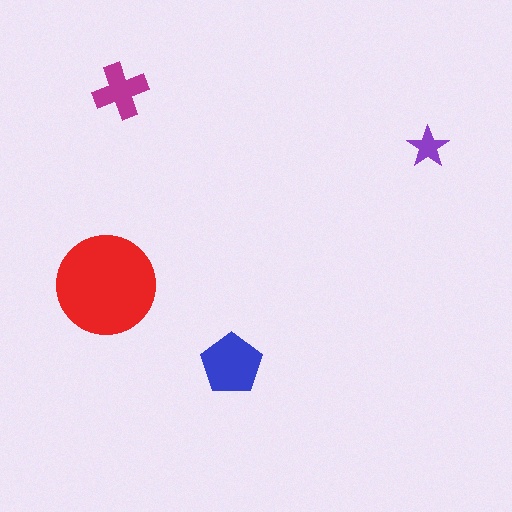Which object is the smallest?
The purple star.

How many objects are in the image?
There are 4 objects in the image.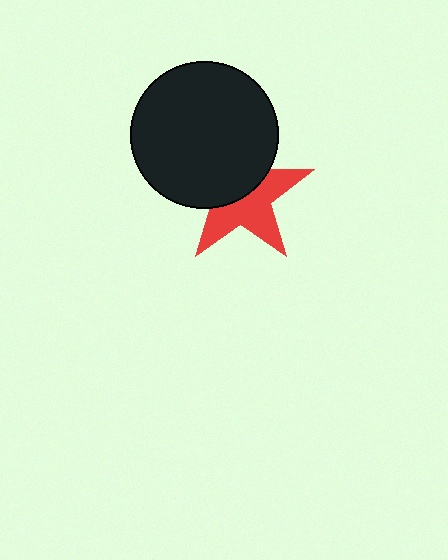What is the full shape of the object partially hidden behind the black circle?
The partially hidden object is a red star.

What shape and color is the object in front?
The object in front is a black circle.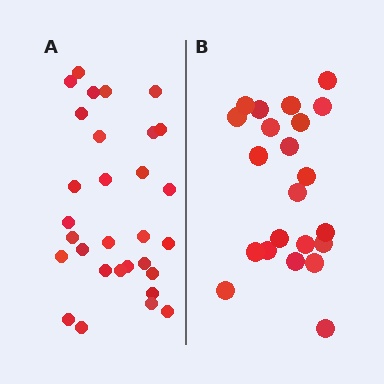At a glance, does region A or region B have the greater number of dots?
Region A (the left region) has more dots.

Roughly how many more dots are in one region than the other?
Region A has roughly 8 or so more dots than region B.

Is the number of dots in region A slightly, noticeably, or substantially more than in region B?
Region A has noticeably more, but not dramatically so. The ratio is roughly 1.4 to 1.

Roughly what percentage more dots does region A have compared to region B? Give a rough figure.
About 35% more.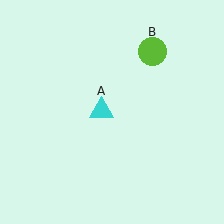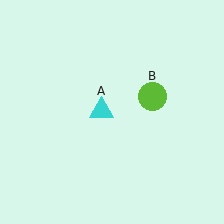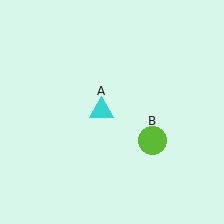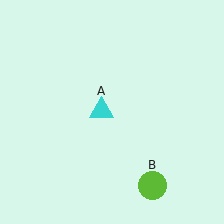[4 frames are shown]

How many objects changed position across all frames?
1 object changed position: lime circle (object B).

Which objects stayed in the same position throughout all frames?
Cyan triangle (object A) remained stationary.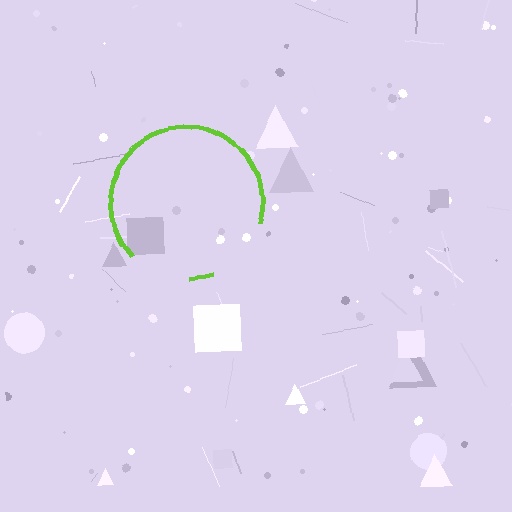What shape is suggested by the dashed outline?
The dashed outline suggests a circle.